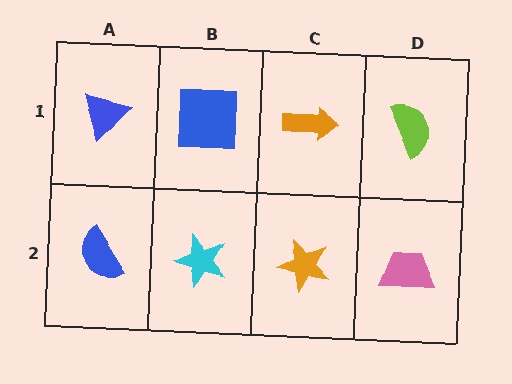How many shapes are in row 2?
4 shapes.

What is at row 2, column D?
A pink trapezoid.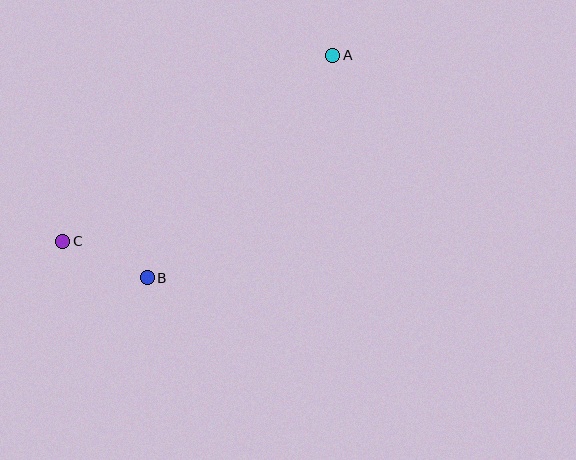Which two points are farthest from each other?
Points A and C are farthest from each other.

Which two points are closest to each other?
Points B and C are closest to each other.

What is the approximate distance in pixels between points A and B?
The distance between A and B is approximately 290 pixels.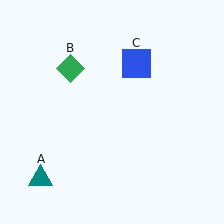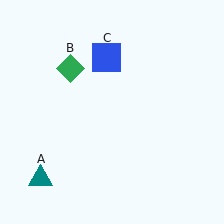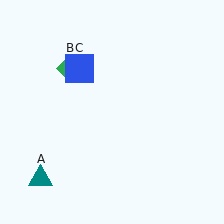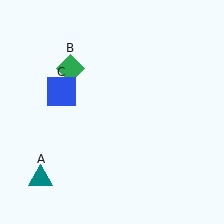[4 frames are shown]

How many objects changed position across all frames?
1 object changed position: blue square (object C).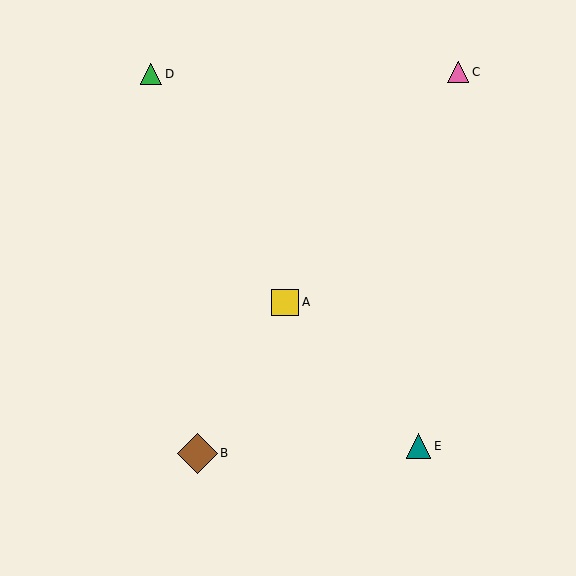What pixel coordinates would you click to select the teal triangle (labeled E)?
Click at (419, 446) to select the teal triangle E.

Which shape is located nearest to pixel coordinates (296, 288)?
The yellow square (labeled A) at (285, 302) is nearest to that location.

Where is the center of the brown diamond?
The center of the brown diamond is at (197, 453).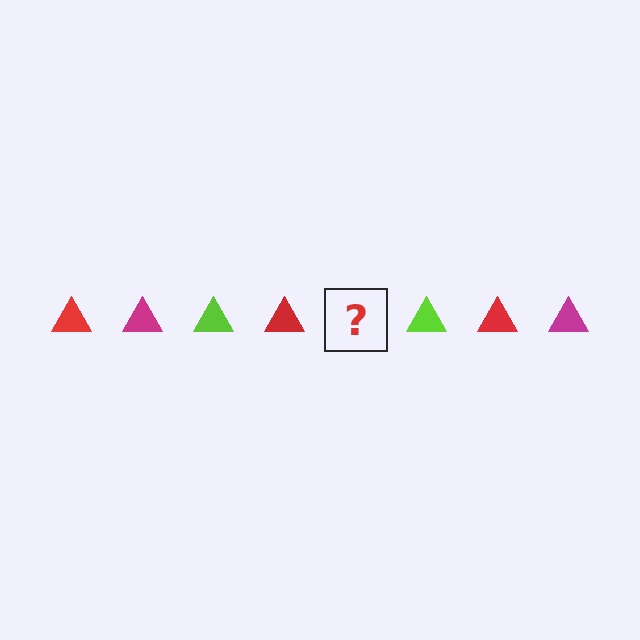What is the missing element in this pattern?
The missing element is a magenta triangle.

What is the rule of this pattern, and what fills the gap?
The rule is that the pattern cycles through red, magenta, lime triangles. The gap should be filled with a magenta triangle.